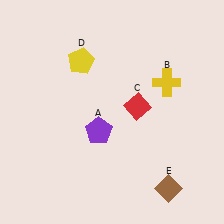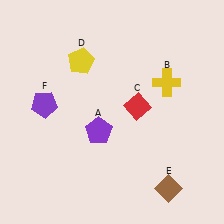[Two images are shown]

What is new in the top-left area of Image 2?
A purple pentagon (F) was added in the top-left area of Image 2.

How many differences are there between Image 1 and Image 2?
There is 1 difference between the two images.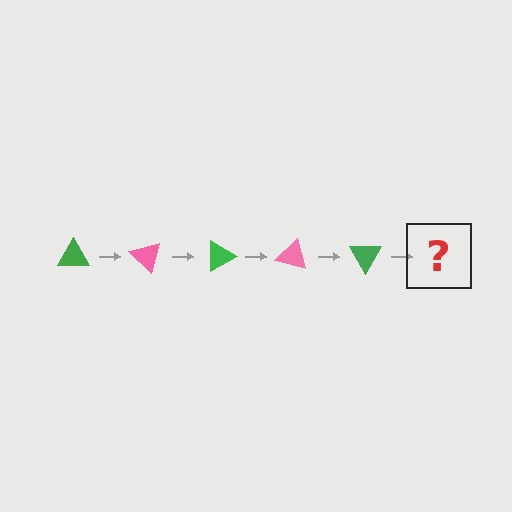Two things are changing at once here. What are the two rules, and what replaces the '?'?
The two rules are that it rotates 45 degrees each step and the color cycles through green and pink. The '?' should be a pink triangle, rotated 225 degrees from the start.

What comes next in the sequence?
The next element should be a pink triangle, rotated 225 degrees from the start.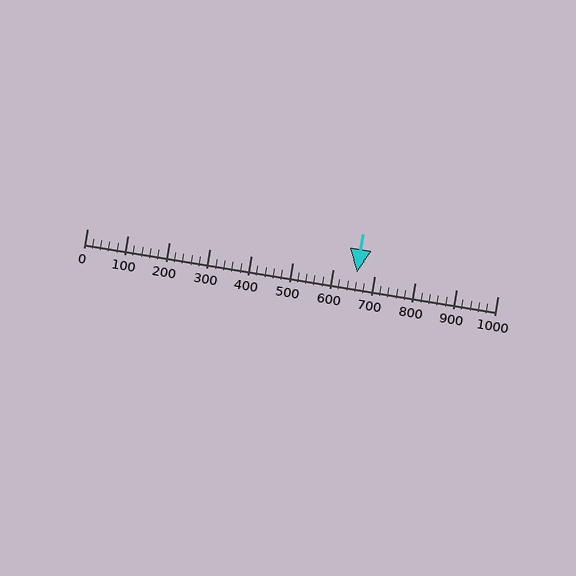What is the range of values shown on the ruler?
The ruler shows values from 0 to 1000.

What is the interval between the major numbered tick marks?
The major tick marks are spaced 100 units apart.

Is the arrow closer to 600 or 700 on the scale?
The arrow is closer to 700.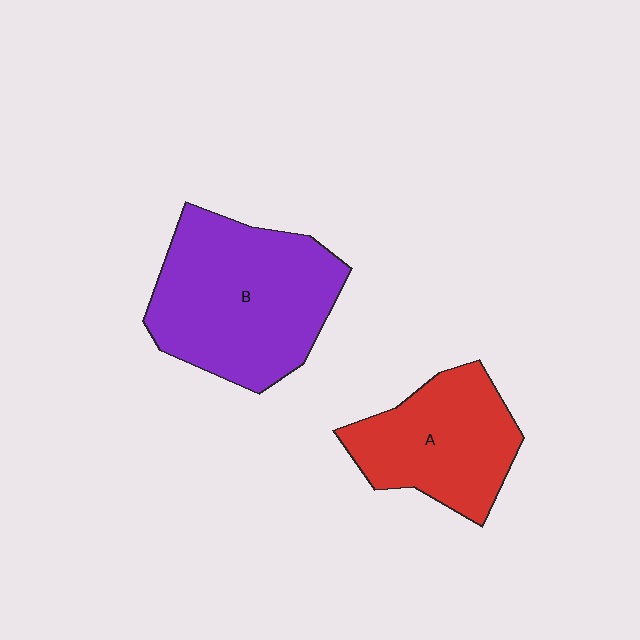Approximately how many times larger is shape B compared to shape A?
Approximately 1.5 times.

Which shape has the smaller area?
Shape A (red).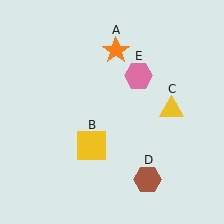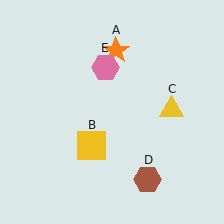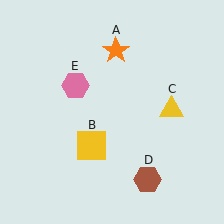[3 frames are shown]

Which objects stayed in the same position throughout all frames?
Orange star (object A) and yellow square (object B) and yellow triangle (object C) and brown hexagon (object D) remained stationary.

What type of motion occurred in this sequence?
The pink hexagon (object E) rotated counterclockwise around the center of the scene.